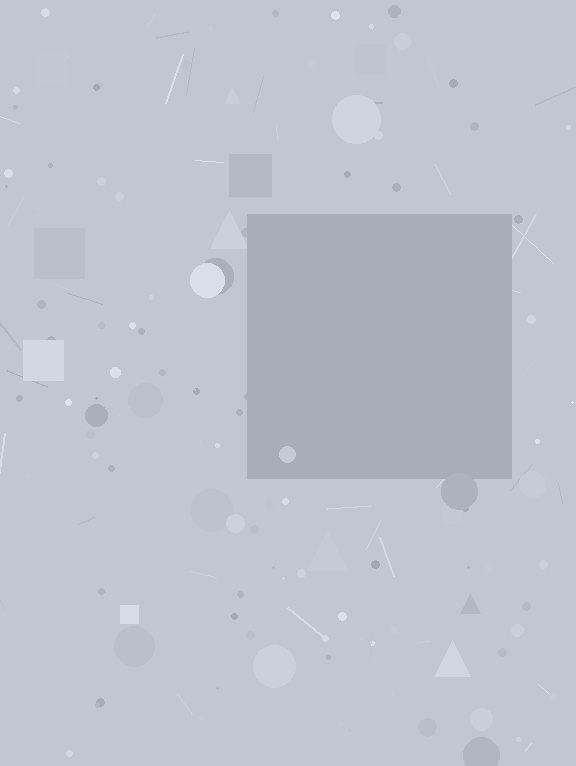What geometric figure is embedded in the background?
A square is embedded in the background.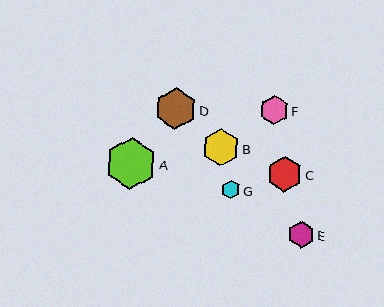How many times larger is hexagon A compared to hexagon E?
Hexagon A is approximately 1.9 times the size of hexagon E.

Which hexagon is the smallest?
Hexagon G is the smallest with a size of approximately 19 pixels.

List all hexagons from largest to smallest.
From largest to smallest: A, D, B, C, F, E, G.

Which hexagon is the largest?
Hexagon A is the largest with a size of approximately 51 pixels.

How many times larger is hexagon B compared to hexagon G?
Hexagon B is approximately 2.0 times the size of hexagon G.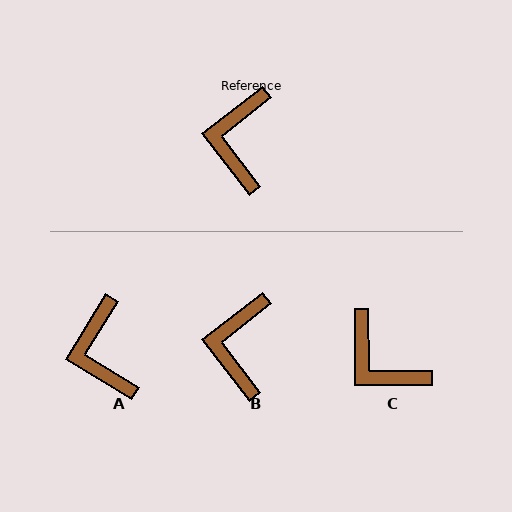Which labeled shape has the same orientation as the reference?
B.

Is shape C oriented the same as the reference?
No, it is off by about 52 degrees.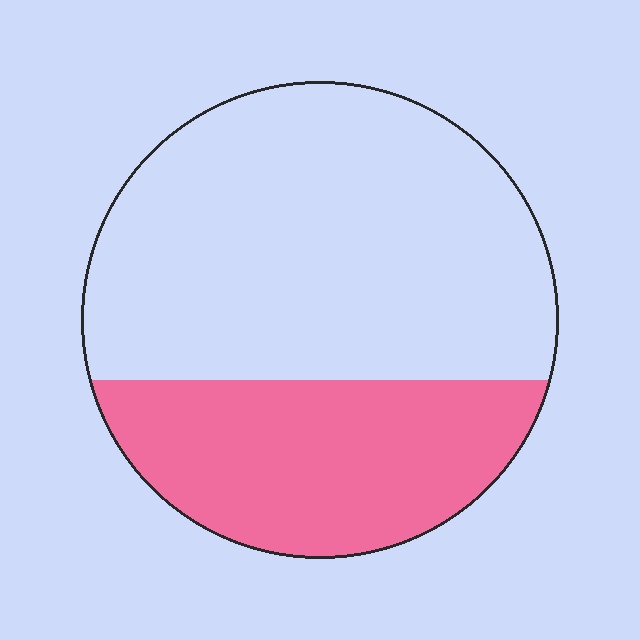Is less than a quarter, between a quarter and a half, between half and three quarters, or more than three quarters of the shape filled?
Between a quarter and a half.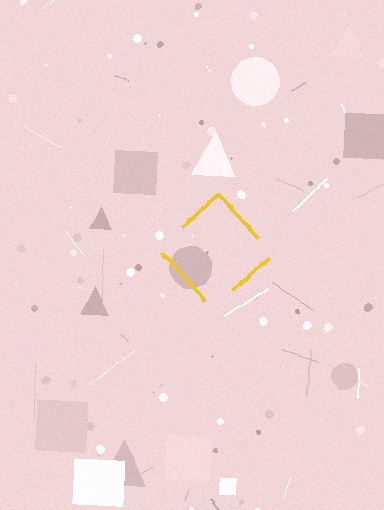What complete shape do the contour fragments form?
The contour fragments form a diamond.